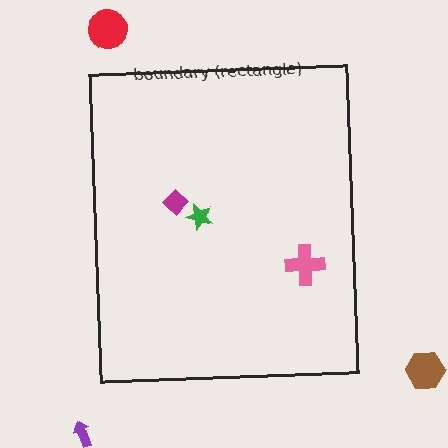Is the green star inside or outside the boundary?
Inside.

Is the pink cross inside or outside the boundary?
Inside.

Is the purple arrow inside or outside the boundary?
Outside.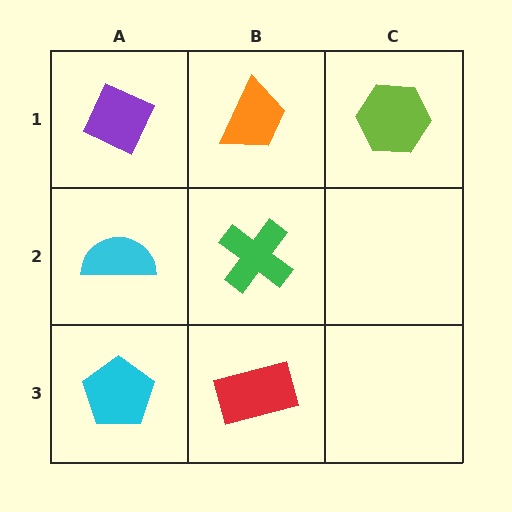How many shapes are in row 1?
3 shapes.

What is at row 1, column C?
A lime hexagon.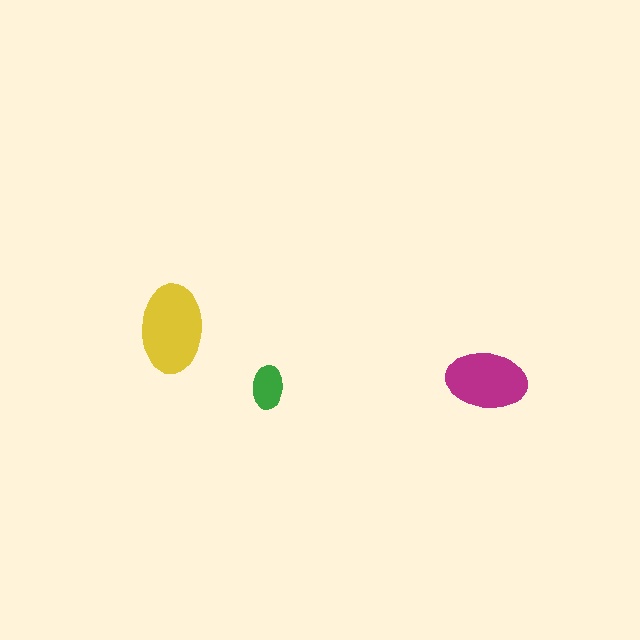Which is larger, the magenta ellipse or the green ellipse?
The magenta one.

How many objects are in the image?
There are 3 objects in the image.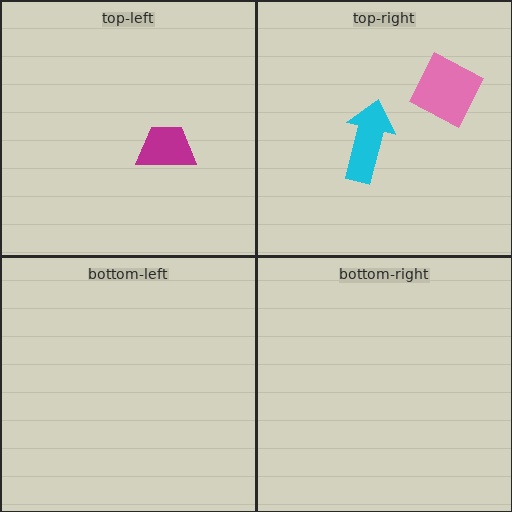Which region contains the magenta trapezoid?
The top-left region.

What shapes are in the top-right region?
The cyan arrow, the pink square.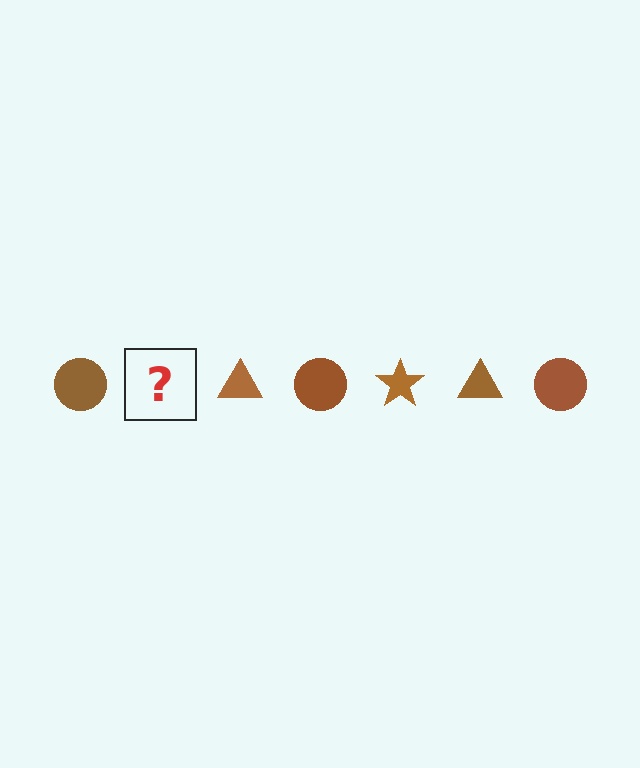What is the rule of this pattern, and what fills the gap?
The rule is that the pattern cycles through circle, star, triangle shapes in brown. The gap should be filled with a brown star.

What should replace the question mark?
The question mark should be replaced with a brown star.